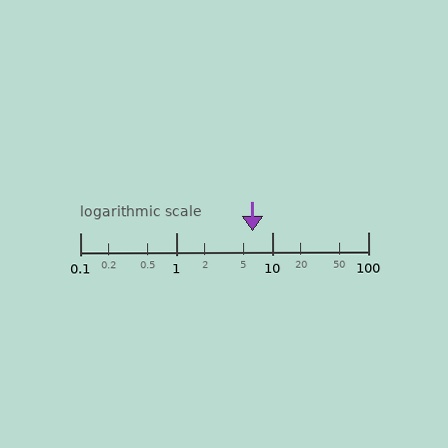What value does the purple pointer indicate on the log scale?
The pointer indicates approximately 6.3.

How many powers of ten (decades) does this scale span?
The scale spans 3 decades, from 0.1 to 100.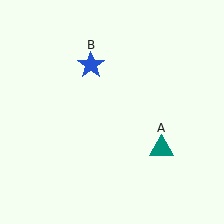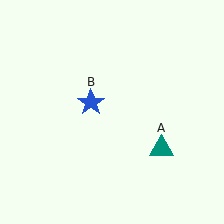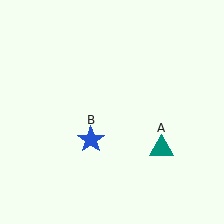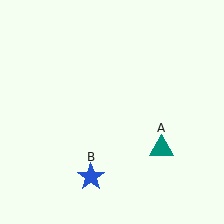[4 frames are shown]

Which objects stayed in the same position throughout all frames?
Teal triangle (object A) remained stationary.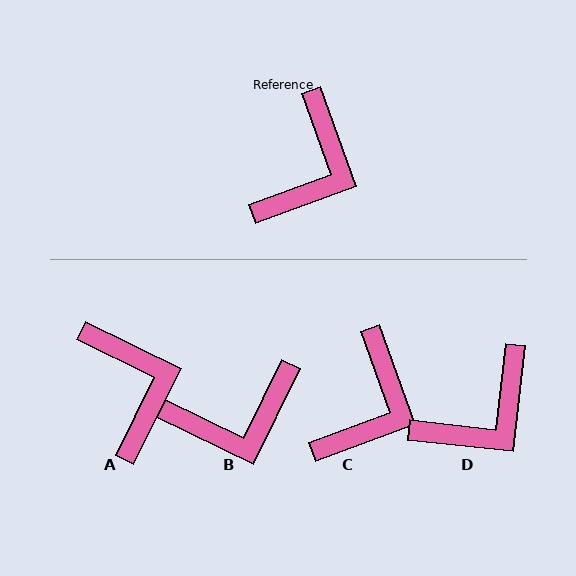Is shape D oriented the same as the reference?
No, it is off by about 26 degrees.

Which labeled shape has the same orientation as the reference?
C.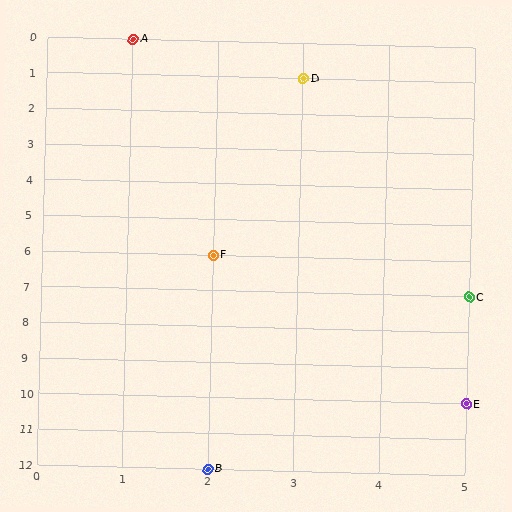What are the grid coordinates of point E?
Point E is at grid coordinates (5, 10).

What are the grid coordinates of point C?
Point C is at grid coordinates (5, 7).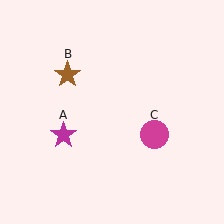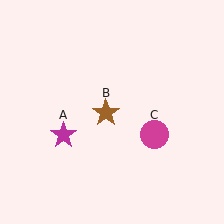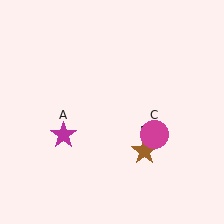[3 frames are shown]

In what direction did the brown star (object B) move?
The brown star (object B) moved down and to the right.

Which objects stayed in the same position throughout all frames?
Magenta star (object A) and magenta circle (object C) remained stationary.